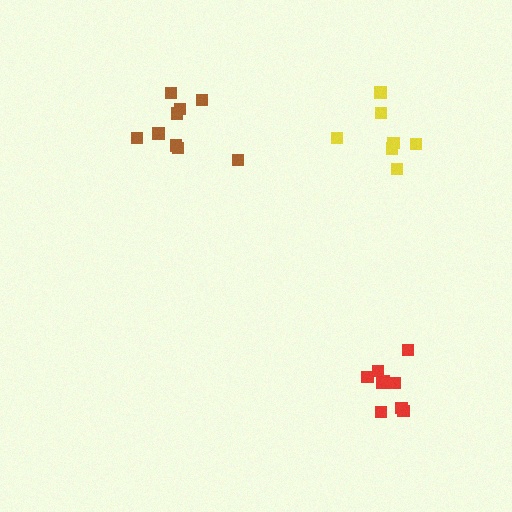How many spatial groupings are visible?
There are 3 spatial groupings.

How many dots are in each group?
Group 1: 9 dots, Group 2: 7 dots, Group 3: 9 dots (25 total).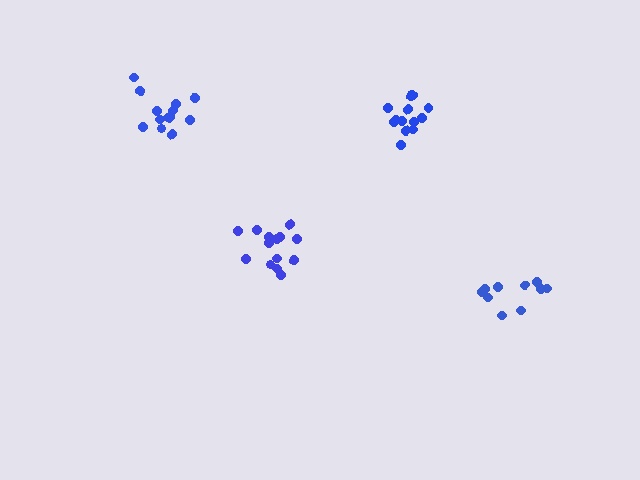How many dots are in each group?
Group 1: 14 dots, Group 2: 10 dots, Group 3: 13 dots, Group 4: 13 dots (50 total).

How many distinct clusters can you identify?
There are 4 distinct clusters.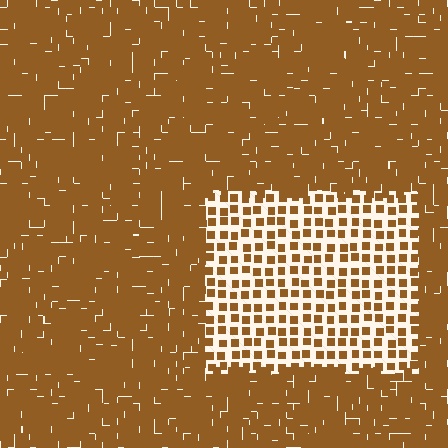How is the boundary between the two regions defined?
The boundary is defined by a change in element density (approximately 2.7x ratio). All elements are the same color, size, and shape.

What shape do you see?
I see a rectangle.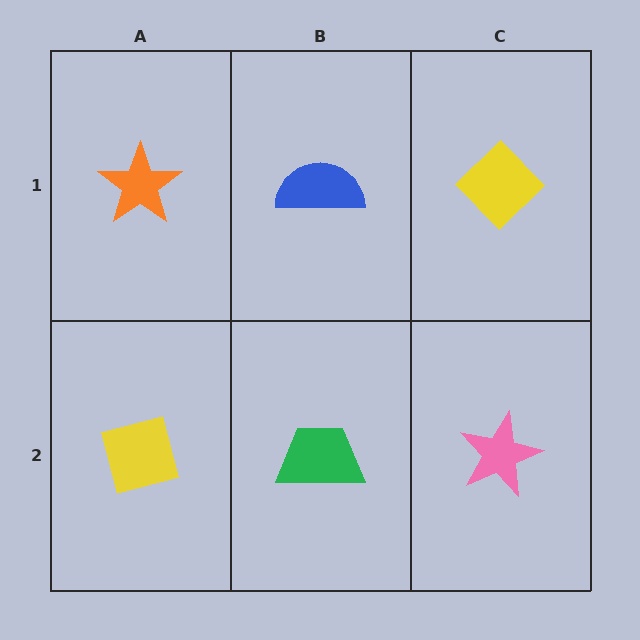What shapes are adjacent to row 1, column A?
A yellow square (row 2, column A), a blue semicircle (row 1, column B).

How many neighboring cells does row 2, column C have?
2.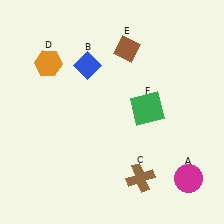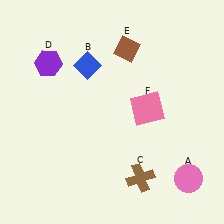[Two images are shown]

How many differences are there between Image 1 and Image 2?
There are 3 differences between the two images.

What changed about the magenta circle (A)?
In Image 1, A is magenta. In Image 2, it changed to pink.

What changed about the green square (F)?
In Image 1, F is green. In Image 2, it changed to pink.